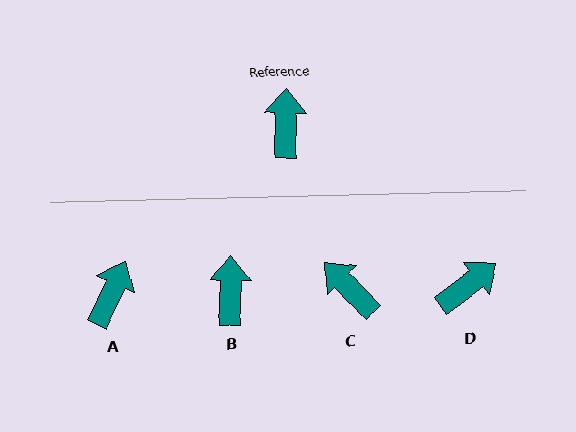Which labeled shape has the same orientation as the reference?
B.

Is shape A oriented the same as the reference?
No, it is off by about 23 degrees.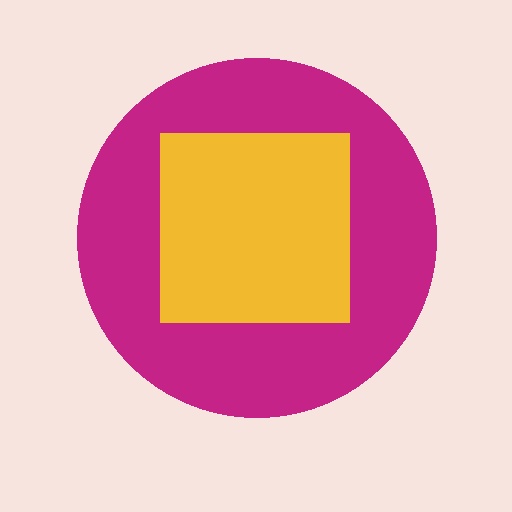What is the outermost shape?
The magenta circle.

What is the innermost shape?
The yellow square.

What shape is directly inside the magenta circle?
The yellow square.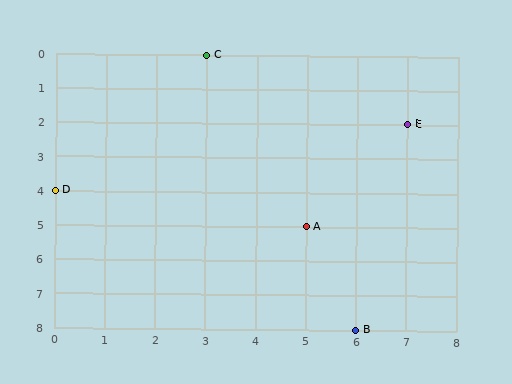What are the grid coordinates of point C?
Point C is at grid coordinates (3, 0).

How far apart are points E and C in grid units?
Points E and C are 4 columns and 2 rows apart (about 4.5 grid units diagonally).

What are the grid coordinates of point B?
Point B is at grid coordinates (6, 8).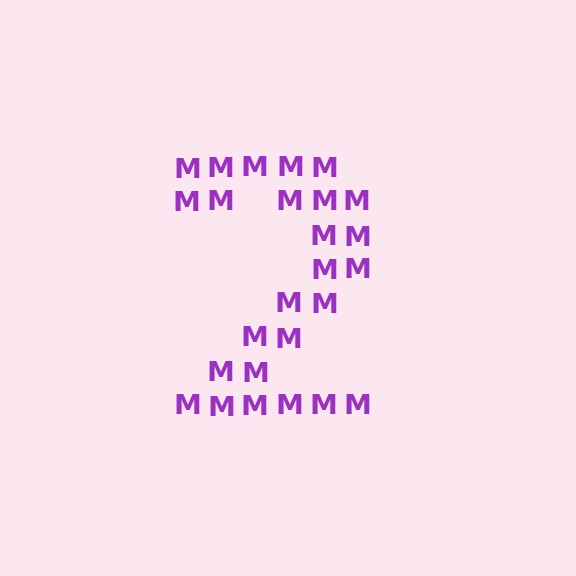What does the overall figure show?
The overall figure shows the digit 2.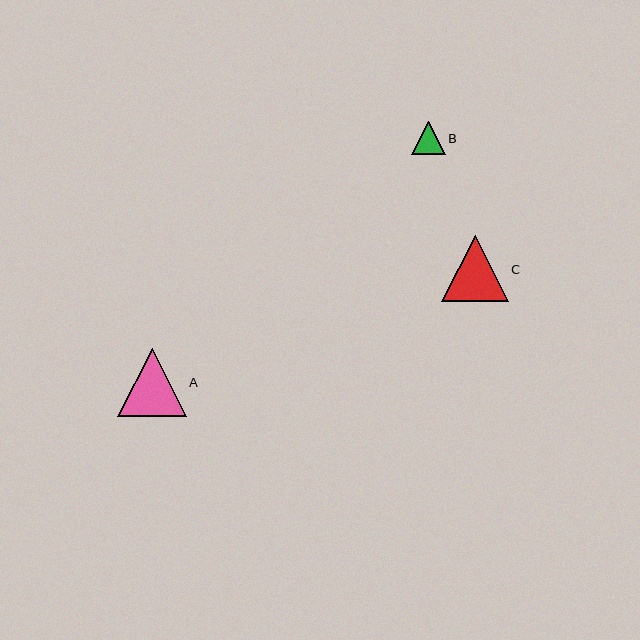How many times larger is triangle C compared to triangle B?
Triangle C is approximately 2.0 times the size of triangle B.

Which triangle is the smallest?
Triangle B is the smallest with a size of approximately 34 pixels.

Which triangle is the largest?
Triangle A is the largest with a size of approximately 68 pixels.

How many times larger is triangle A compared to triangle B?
Triangle A is approximately 2.0 times the size of triangle B.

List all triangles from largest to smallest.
From largest to smallest: A, C, B.